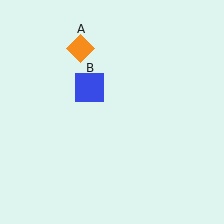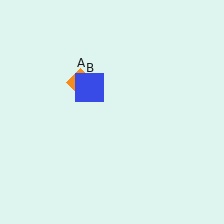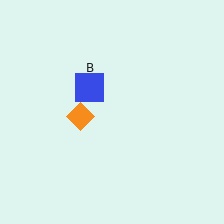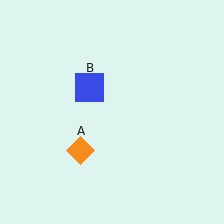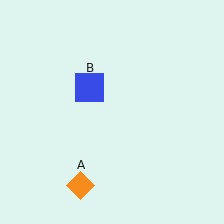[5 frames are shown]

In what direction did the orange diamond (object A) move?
The orange diamond (object A) moved down.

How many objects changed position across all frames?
1 object changed position: orange diamond (object A).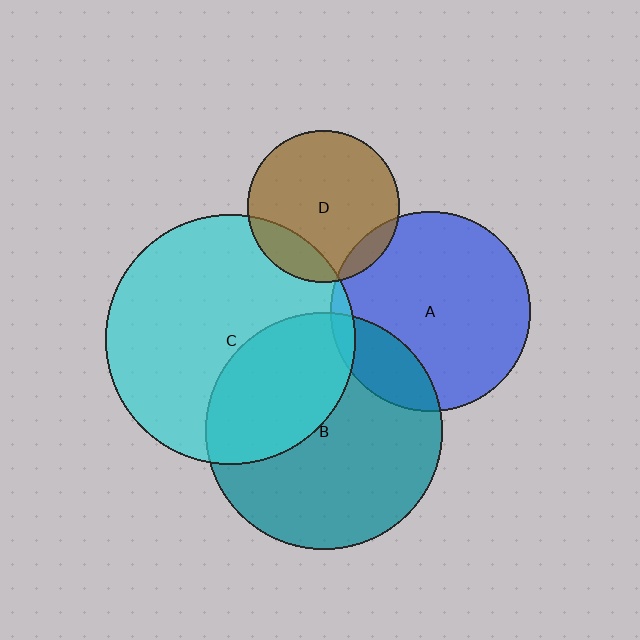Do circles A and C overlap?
Yes.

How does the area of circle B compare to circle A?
Approximately 1.4 times.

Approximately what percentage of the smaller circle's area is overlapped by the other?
Approximately 5%.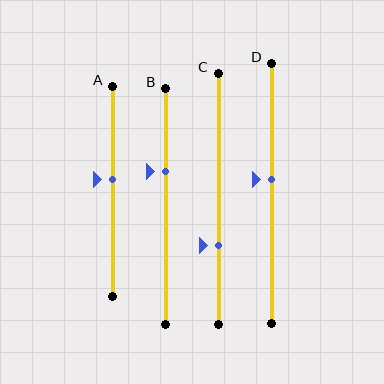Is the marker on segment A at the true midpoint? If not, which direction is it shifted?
No, the marker on segment A is shifted upward by about 6% of the segment length.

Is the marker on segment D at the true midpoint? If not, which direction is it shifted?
No, the marker on segment D is shifted upward by about 6% of the segment length.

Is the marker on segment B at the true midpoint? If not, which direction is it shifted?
No, the marker on segment B is shifted upward by about 15% of the segment length.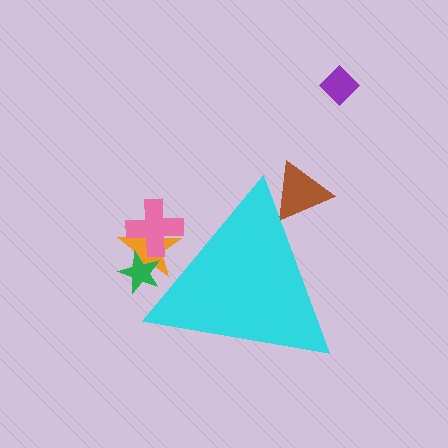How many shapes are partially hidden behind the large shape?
4 shapes are partially hidden.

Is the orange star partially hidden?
Yes, the orange star is partially hidden behind the cyan triangle.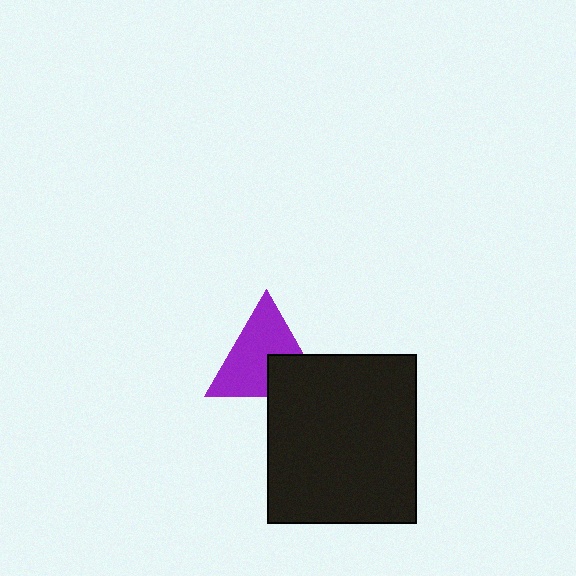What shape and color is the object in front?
The object in front is a black rectangle.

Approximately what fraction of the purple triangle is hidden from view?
Roughly 31% of the purple triangle is hidden behind the black rectangle.